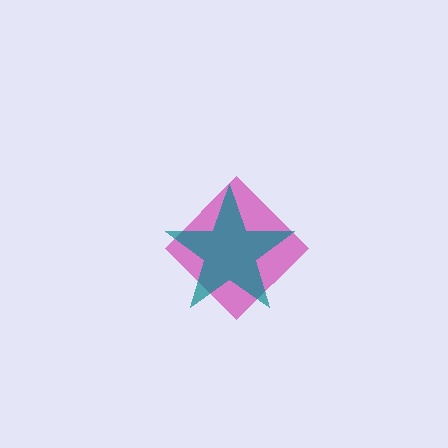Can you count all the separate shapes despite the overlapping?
Yes, there are 2 separate shapes.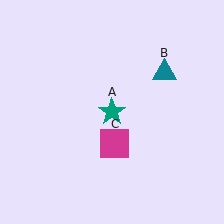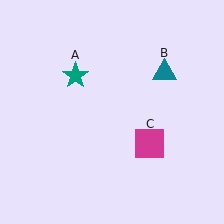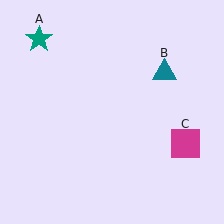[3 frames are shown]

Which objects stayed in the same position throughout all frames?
Teal triangle (object B) remained stationary.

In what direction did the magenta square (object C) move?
The magenta square (object C) moved right.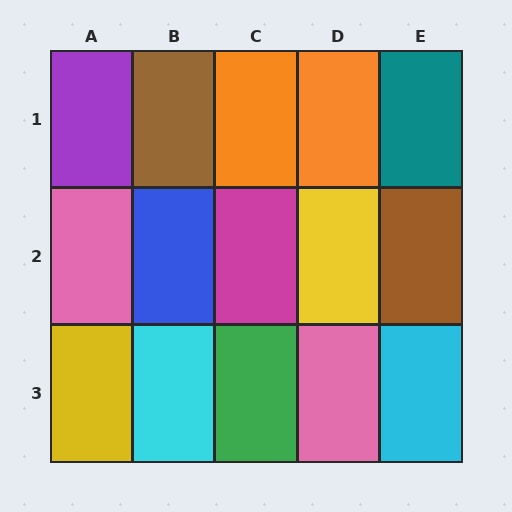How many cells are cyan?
2 cells are cyan.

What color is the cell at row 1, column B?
Brown.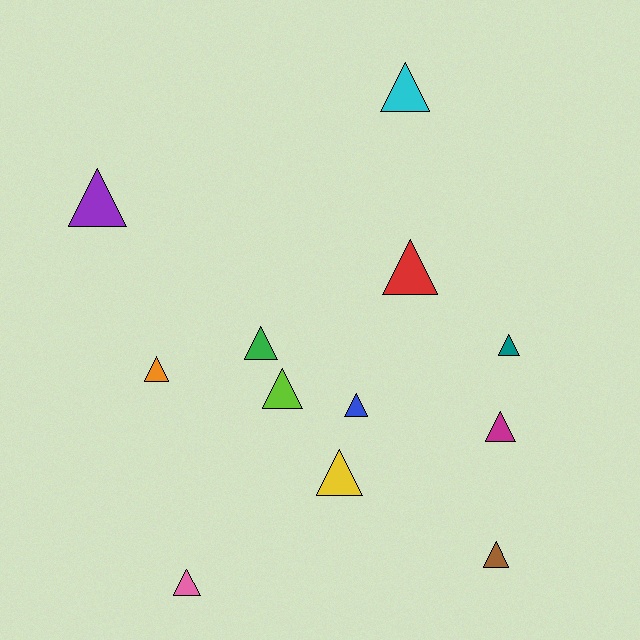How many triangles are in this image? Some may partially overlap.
There are 12 triangles.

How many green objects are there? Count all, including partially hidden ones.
There is 1 green object.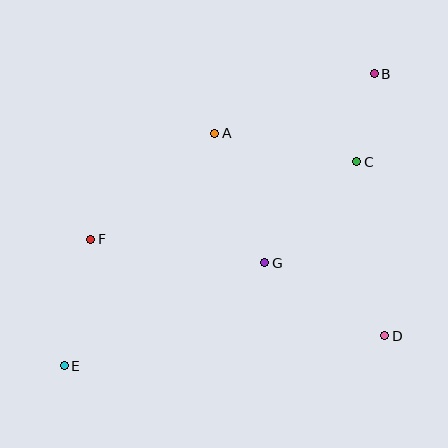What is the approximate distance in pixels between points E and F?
The distance between E and F is approximately 129 pixels.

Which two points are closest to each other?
Points B and C are closest to each other.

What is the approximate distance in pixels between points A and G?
The distance between A and G is approximately 139 pixels.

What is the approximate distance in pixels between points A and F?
The distance between A and F is approximately 163 pixels.